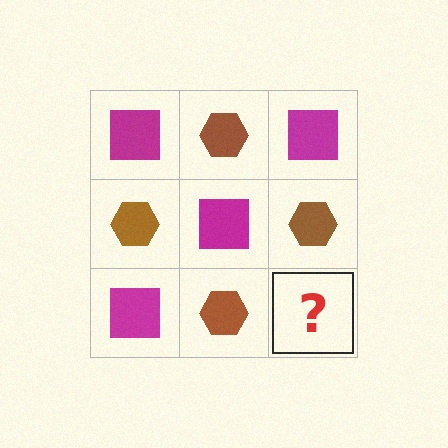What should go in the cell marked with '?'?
The missing cell should contain a magenta square.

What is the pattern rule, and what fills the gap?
The rule is that it alternates magenta square and brown hexagon in a checkerboard pattern. The gap should be filled with a magenta square.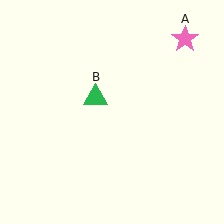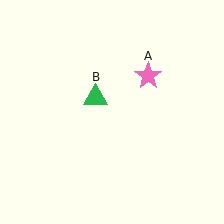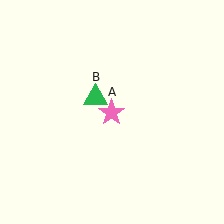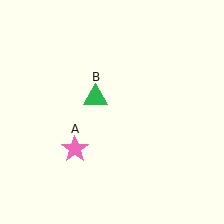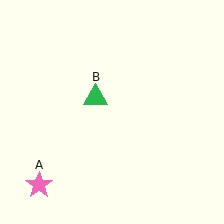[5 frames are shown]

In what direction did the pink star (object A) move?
The pink star (object A) moved down and to the left.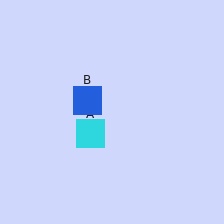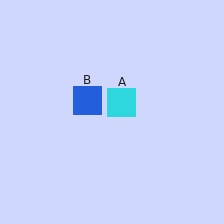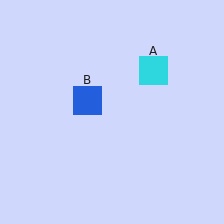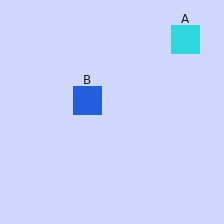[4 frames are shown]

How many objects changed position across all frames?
1 object changed position: cyan square (object A).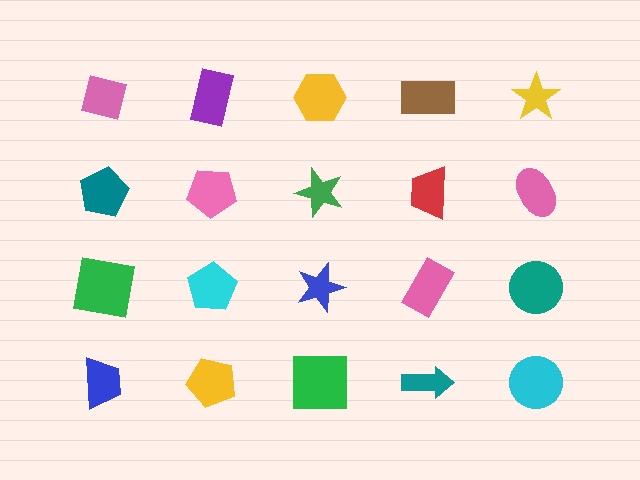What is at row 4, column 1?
A blue trapezoid.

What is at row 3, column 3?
A blue star.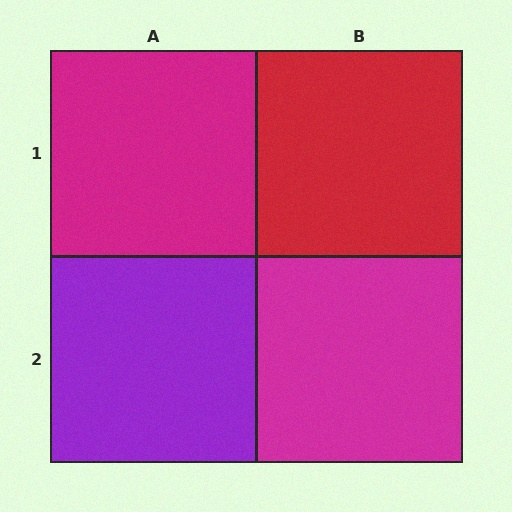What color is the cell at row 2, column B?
Magenta.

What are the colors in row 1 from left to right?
Magenta, red.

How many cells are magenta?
2 cells are magenta.